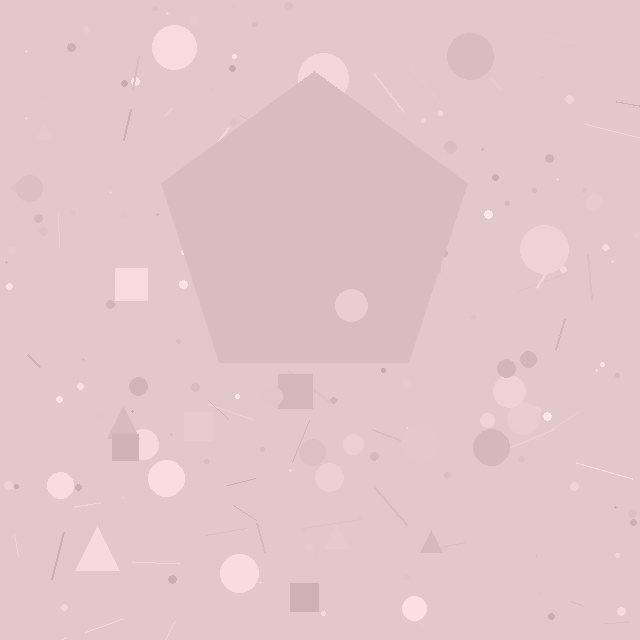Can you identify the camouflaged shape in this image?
The camouflaged shape is a pentagon.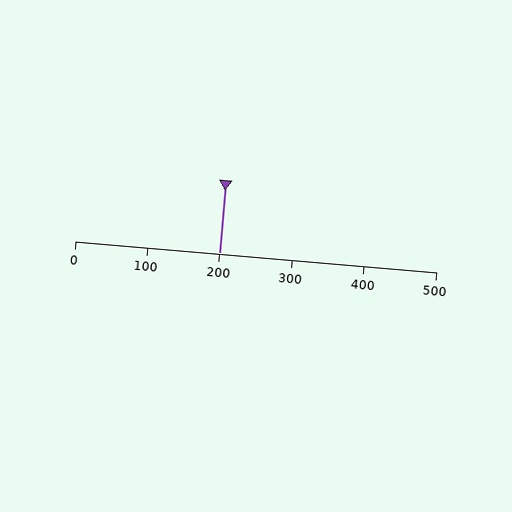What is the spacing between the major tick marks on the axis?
The major ticks are spaced 100 apart.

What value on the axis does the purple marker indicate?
The marker indicates approximately 200.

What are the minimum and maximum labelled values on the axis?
The axis runs from 0 to 500.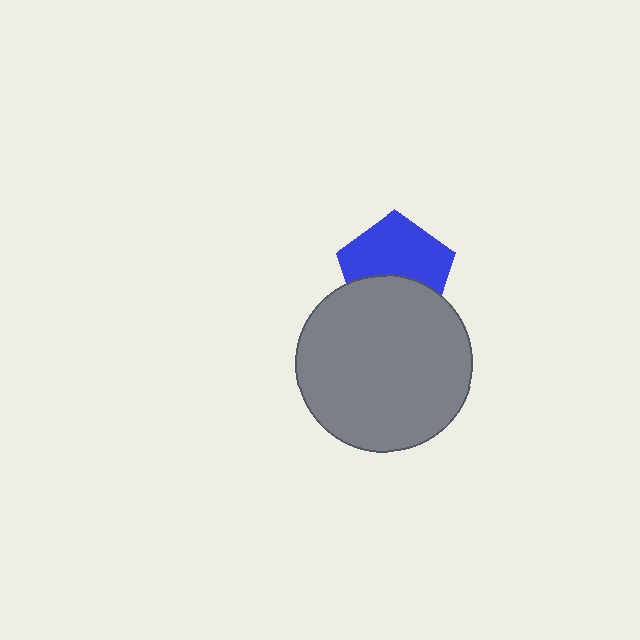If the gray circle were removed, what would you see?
You would see the complete blue pentagon.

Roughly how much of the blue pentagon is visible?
About half of it is visible (roughly 60%).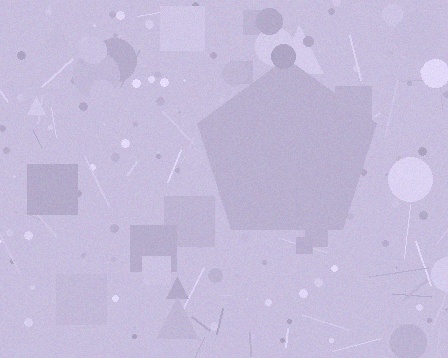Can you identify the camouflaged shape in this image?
The camouflaged shape is a pentagon.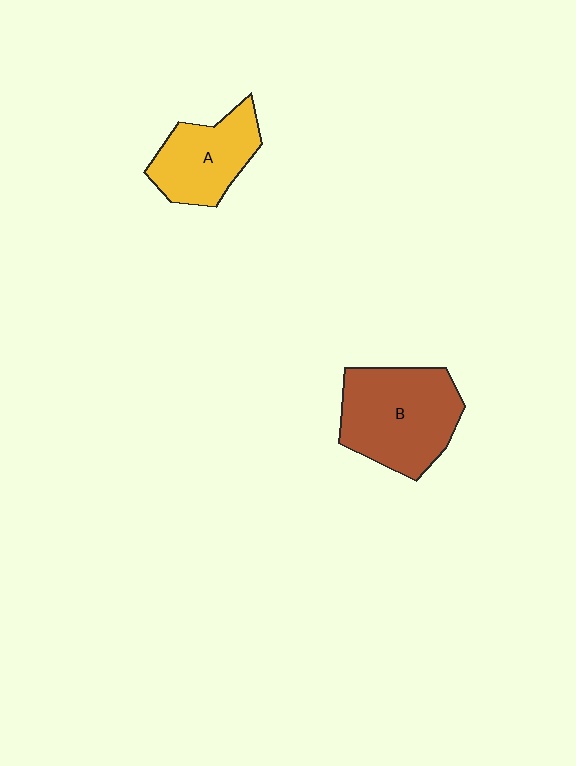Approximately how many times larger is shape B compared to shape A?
Approximately 1.4 times.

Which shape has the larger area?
Shape B (brown).